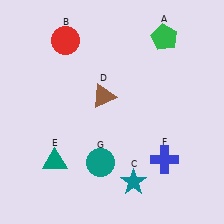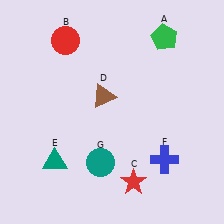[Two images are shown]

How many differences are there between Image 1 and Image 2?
There is 1 difference between the two images.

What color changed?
The star (C) changed from teal in Image 1 to red in Image 2.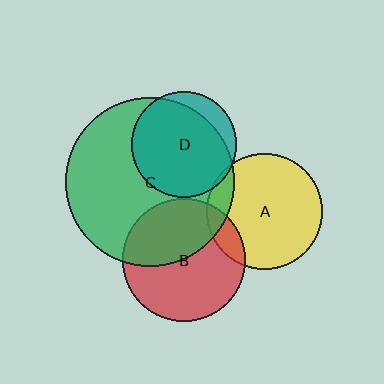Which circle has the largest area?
Circle C (green).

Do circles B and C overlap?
Yes.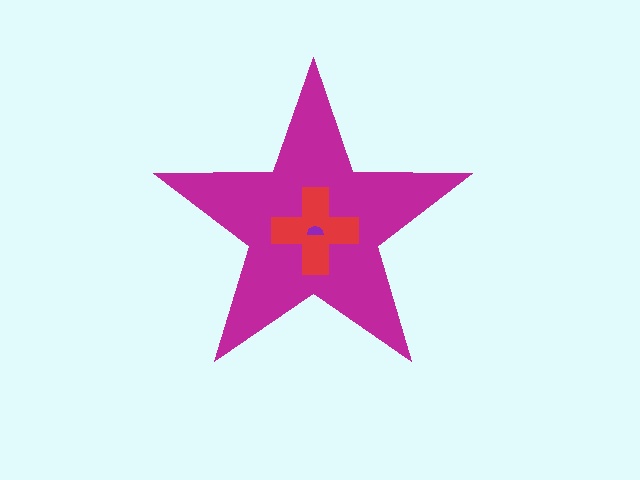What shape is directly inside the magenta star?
The red cross.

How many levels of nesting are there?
3.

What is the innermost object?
The purple semicircle.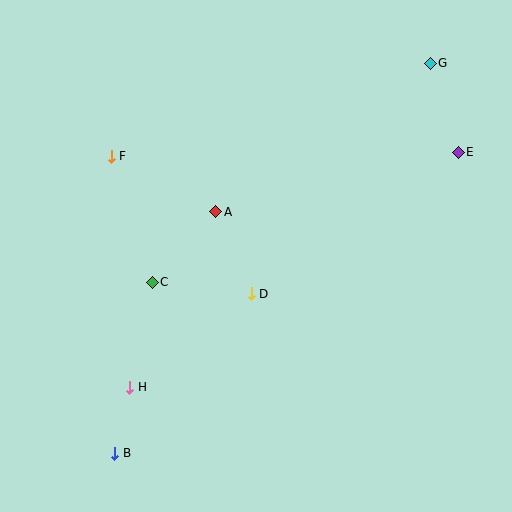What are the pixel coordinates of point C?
Point C is at (152, 282).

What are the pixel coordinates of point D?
Point D is at (251, 294).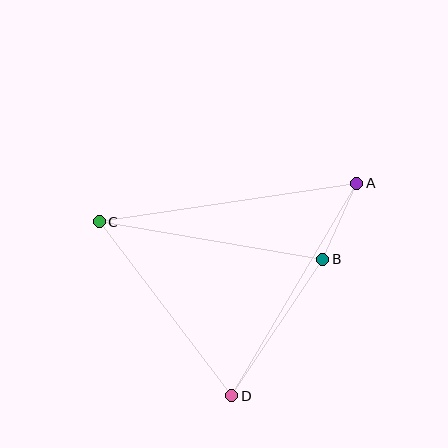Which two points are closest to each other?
Points A and B are closest to each other.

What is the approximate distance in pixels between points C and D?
The distance between C and D is approximately 218 pixels.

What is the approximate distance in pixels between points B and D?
The distance between B and D is approximately 164 pixels.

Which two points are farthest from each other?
Points A and C are farthest from each other.